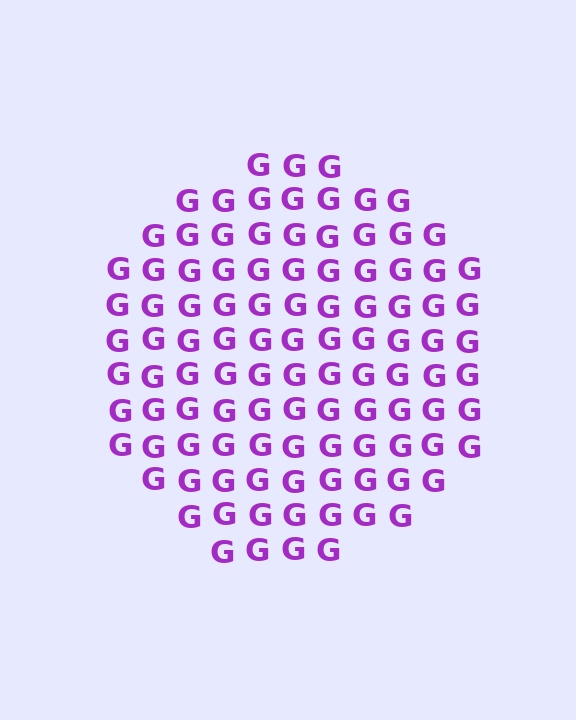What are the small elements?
The small elements are letter G's.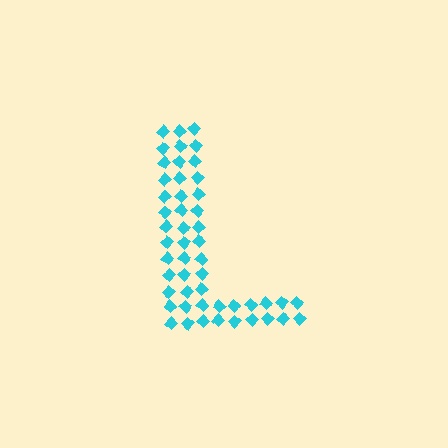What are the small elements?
The small elements are diamonds.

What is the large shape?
The large shape is the letter L.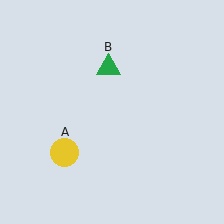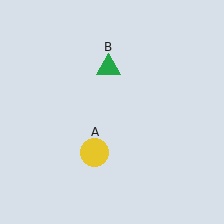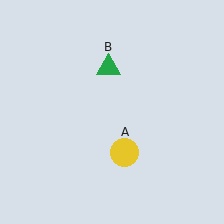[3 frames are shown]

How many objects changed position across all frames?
1 object changed position: yellow circle (object A).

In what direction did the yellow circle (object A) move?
The yellow circle (object A) moved right.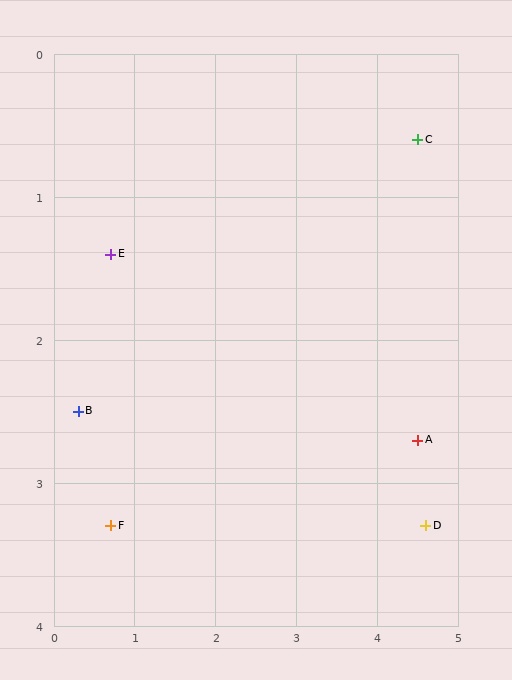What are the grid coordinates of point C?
Point C is at approximately (4.5, 0.6).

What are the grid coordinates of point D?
Point D is at approximately (4.6, 3.3).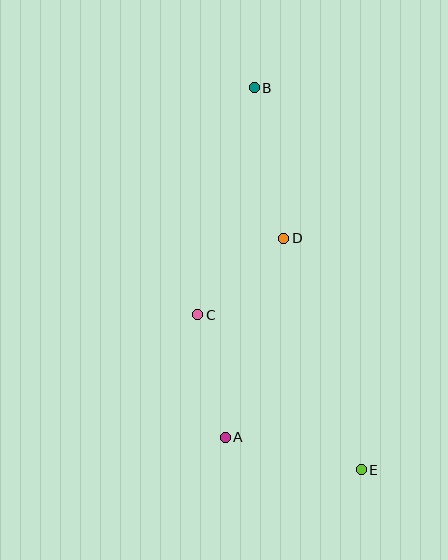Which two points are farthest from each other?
Points B and E are farthest from each other.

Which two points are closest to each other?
Points C and D are closest to each other.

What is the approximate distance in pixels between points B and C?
The distance between B and C is approximately 234 pixels.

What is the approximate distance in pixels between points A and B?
The distance between A and B is approximately 351 pixels.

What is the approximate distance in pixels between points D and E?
The distance between D and E is approximately 244 pixels.